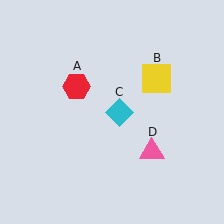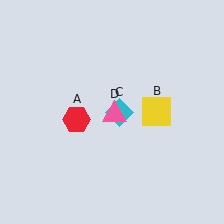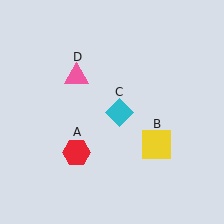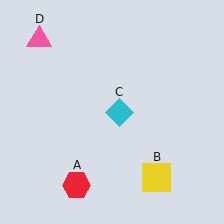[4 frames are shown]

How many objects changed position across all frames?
3 objects changed position: red hexagon (object A), yellow square (object B), pink triangle (object D).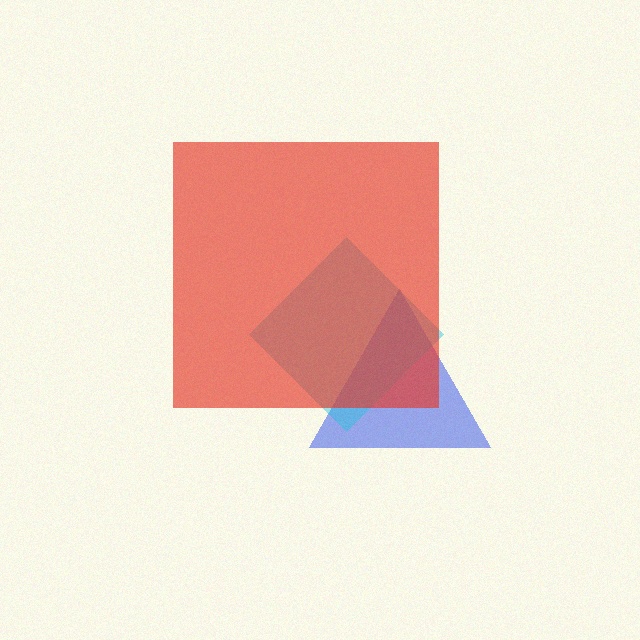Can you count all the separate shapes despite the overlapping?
Yes, there are 3 separate shapes.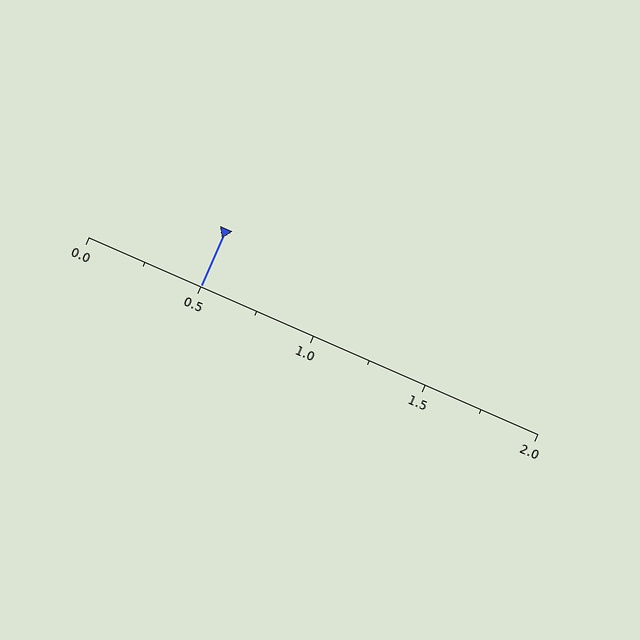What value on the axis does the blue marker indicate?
The marker indicates approximately 0.5.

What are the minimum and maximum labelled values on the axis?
The axis runs from 0.0 to 2.0.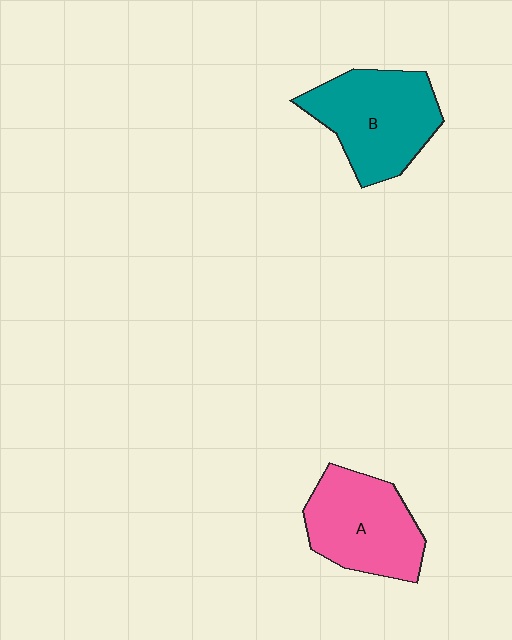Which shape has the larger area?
Shape B (teal).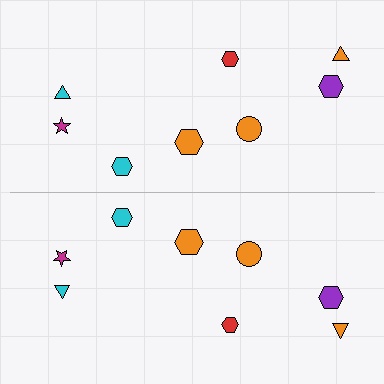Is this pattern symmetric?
Yes, this pattern has bilateral (reflection) symmetry.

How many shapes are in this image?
There are 16 shapes in this image.